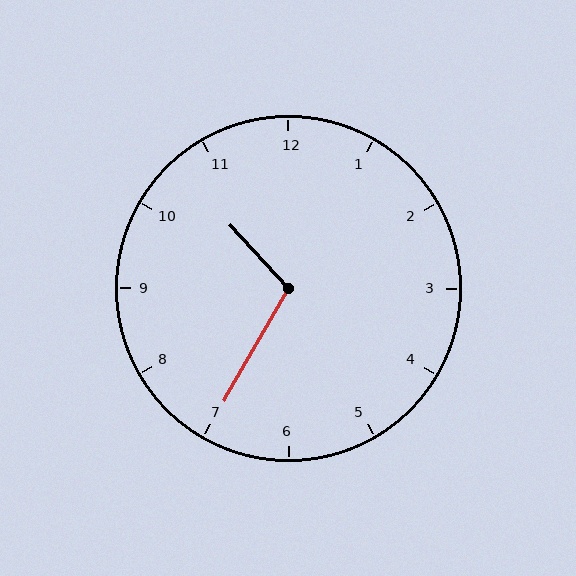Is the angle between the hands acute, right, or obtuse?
It is obtuse.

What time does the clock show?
10:35.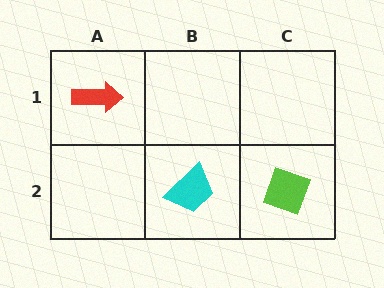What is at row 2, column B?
A cyan trapezoid.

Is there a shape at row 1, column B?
No, that cell is empty.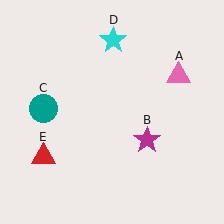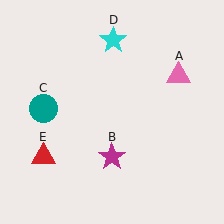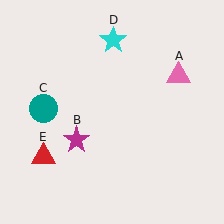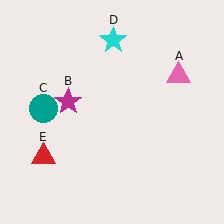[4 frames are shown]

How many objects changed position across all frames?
1 object changed position: magenta star (object B).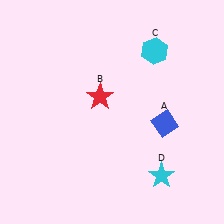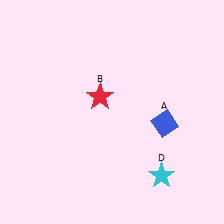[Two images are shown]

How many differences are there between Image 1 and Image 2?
There is 1 difference between the two images.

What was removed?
The cyan hexagon (C) was removed in Image 2.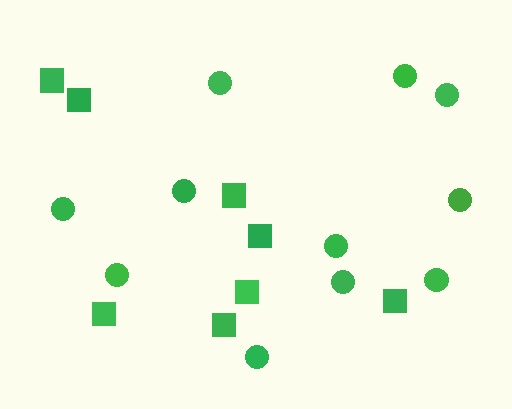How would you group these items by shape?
There are 2 groups: one group of squares (8) and one group of circles (11).